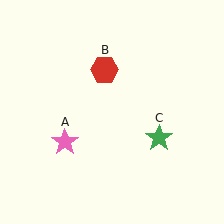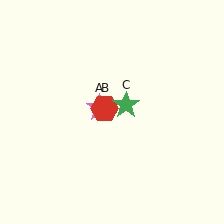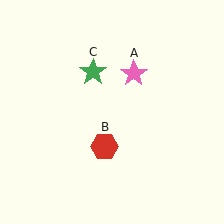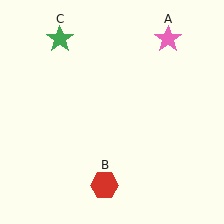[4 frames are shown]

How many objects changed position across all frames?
3 objects changed position: pink star (object A), red hexagon (object B), green star (object C).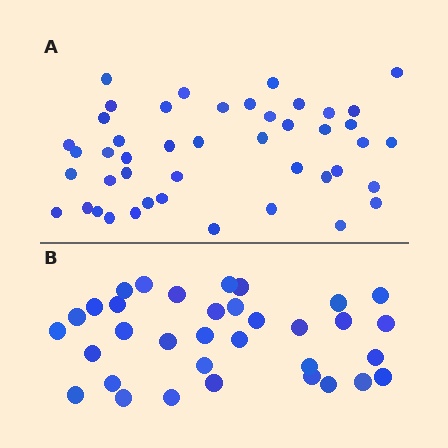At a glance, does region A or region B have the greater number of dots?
Region A (the top region) has more dots.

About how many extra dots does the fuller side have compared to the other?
Region A has roughly 12 or so more dots than region B.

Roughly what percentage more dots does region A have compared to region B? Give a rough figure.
About 30% more.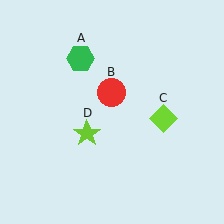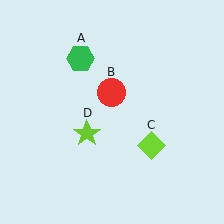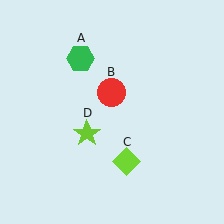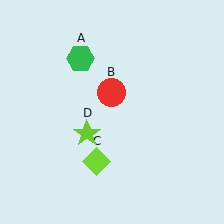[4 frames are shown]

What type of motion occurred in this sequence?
The lime diamond (object C) rotated clockwise around the center of the scene.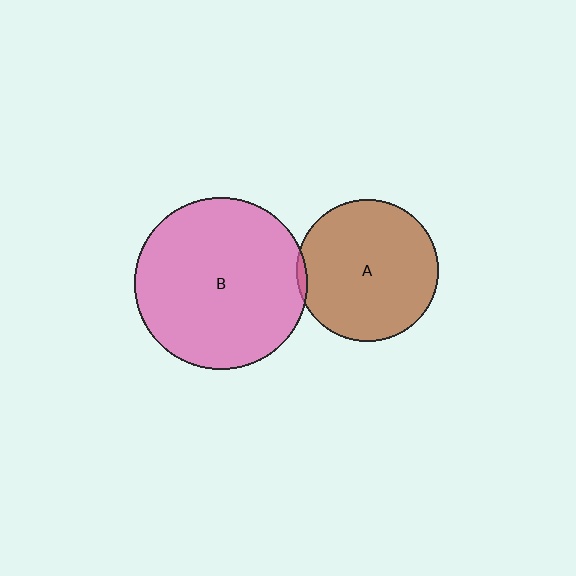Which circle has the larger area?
Circle B (pink).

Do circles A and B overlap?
Yes.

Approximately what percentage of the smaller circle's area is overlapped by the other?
Approximately 5%.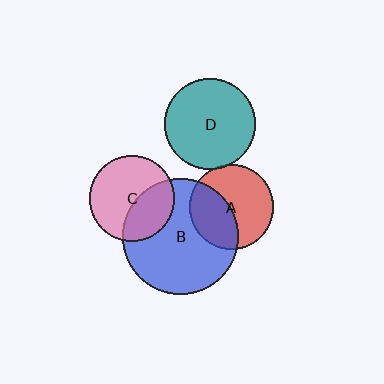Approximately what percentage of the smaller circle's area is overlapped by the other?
Approximately 5%.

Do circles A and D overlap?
Yes.